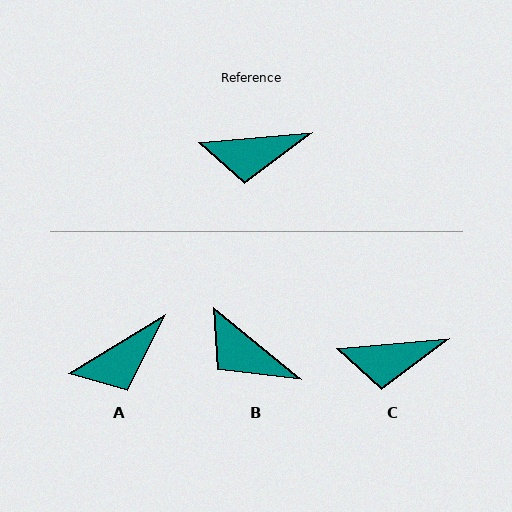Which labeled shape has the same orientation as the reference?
C.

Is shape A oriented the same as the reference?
No, it is off by about 27 degrees.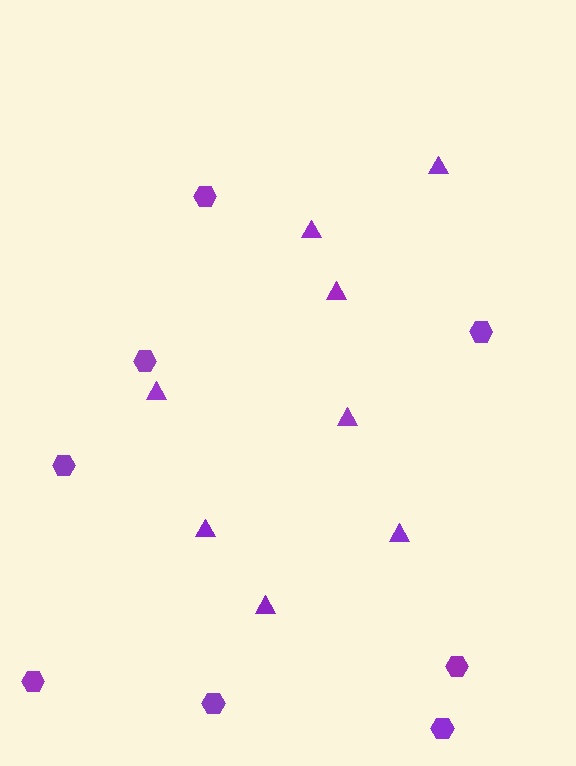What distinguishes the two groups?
There are 2 groups: one group of hexagons (8) and one group of triangles (8).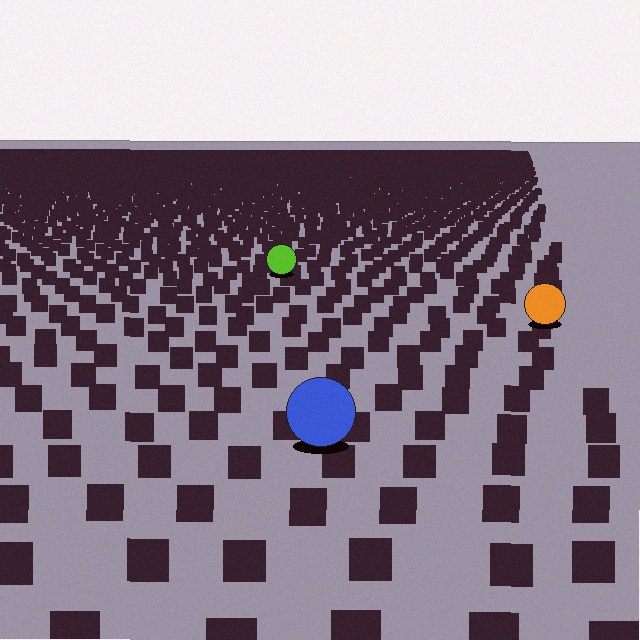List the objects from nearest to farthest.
From nearest to farthest: the blue circle, the orange circle, the lime circle.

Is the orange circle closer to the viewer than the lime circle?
Yes. The orange circle is closer — you can tell from the texture gradient: the ground texture is coarser near it.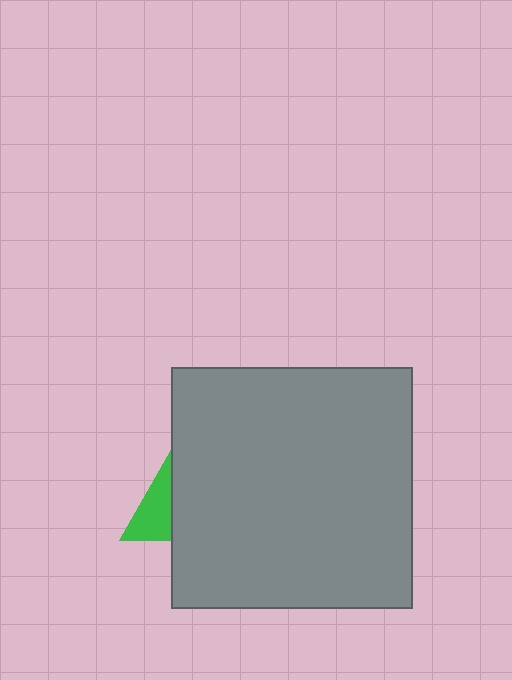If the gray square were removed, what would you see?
You would see the complete green triangle.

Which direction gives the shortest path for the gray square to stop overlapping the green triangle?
Moving right gives the shortest separation.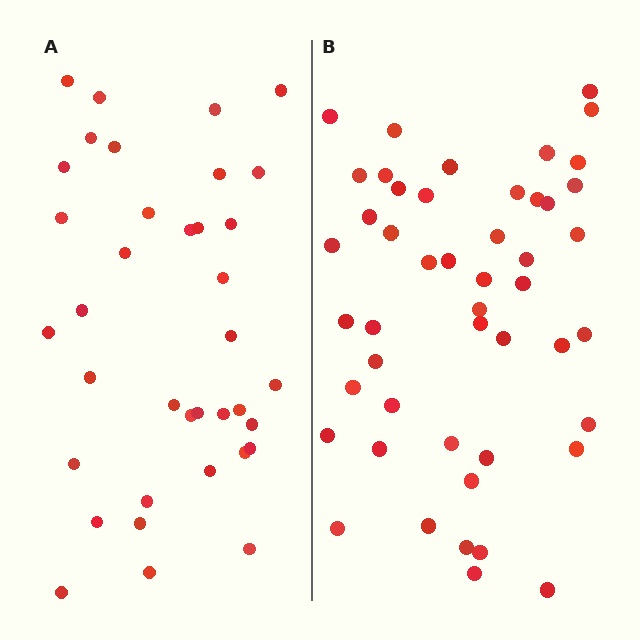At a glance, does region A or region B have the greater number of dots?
Region B (the right region) has more dots.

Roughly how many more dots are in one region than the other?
Region B has roughly 12 or so more dots than region A.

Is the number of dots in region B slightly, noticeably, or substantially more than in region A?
Region B has noticeably more, but not dramatically so. The ratio is roughly 1.3 to 1.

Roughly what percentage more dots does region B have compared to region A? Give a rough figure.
About 30% more.